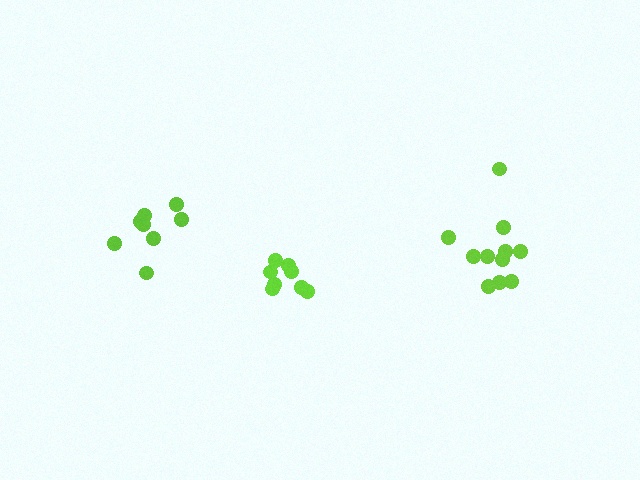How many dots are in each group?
Group 1: 8 dots, Group 2: 11 dots, Group 3: 8 dots (27 total).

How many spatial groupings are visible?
There are 3 spatial groupings.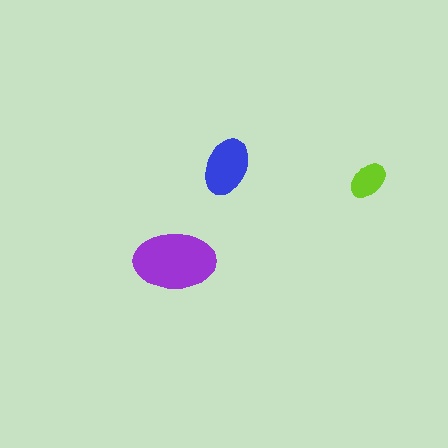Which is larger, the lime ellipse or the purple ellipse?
The purple one.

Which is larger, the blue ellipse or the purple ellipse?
The purple one.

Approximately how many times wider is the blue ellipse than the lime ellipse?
About 1.5 times wider.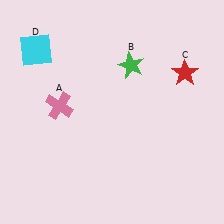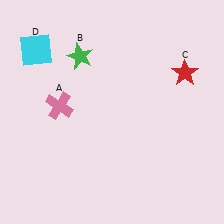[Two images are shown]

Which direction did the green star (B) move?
The green star (B) moved left.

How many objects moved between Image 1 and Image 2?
1 object moved between the two images.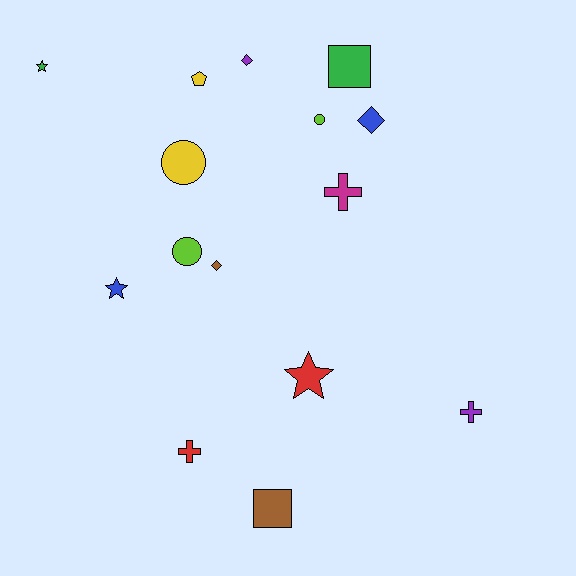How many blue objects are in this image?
There are 2 blue objects.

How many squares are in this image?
There are 2 squares.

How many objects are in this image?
There are 15 objects.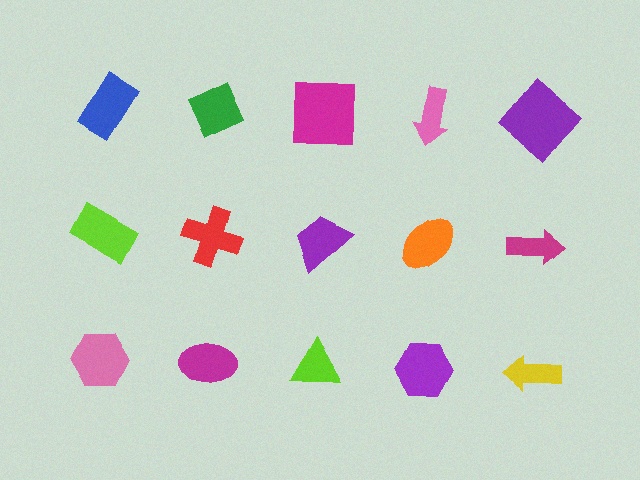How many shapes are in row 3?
5 shapes.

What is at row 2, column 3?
A purple trapezoid.